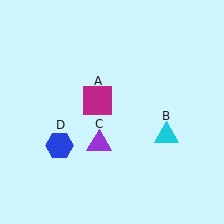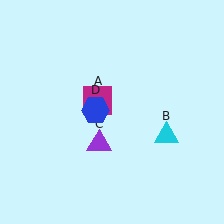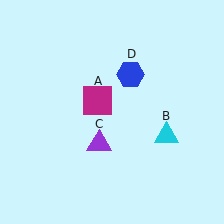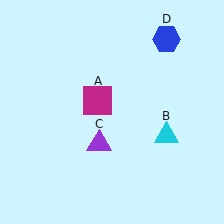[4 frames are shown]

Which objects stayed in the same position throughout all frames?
Magenta square (object A) and cyan triangle (object B) and purple triangle (object C) remained stationary.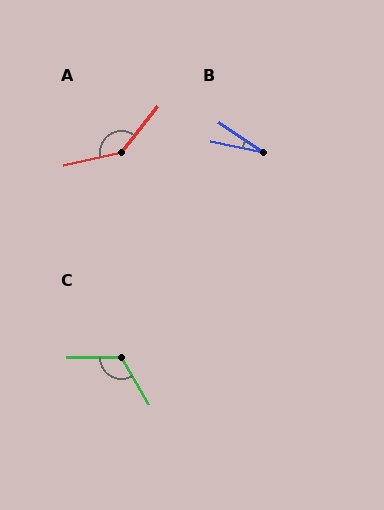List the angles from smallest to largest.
B (22°), C (121°), A (141°).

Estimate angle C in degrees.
Approximately 121 degrees.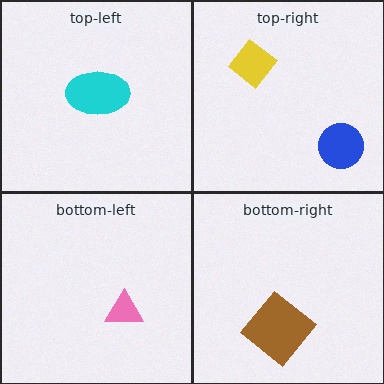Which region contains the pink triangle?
The bottom-left region.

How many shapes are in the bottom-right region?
1.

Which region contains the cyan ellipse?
The top-left region.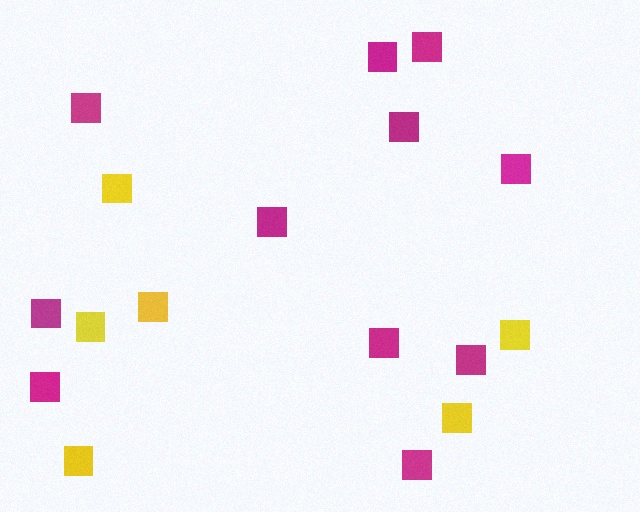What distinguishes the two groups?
There are 2 groups: one group of yellow squares (6) and one group of magenta squares (11).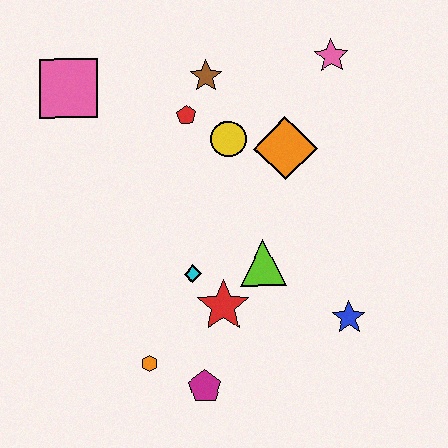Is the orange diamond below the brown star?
Yes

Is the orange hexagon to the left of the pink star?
Yes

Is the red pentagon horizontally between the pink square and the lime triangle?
Yes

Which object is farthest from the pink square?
The blue star is farthest from the pink square.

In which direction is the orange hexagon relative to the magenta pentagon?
The orange hexagon is to the left of the magenta pentagon.